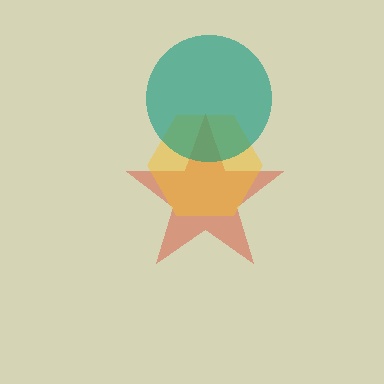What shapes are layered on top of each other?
The layered shapes are: a red star, a yellow hexagon, a teal circle.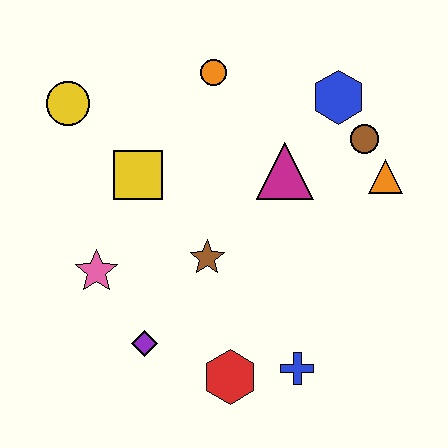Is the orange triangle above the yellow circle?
No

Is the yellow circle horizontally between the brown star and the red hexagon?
No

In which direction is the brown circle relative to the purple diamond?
The brown circle is to the right of the purple diamond.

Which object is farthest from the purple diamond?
The blue hexagon is farthest from the purple diamond.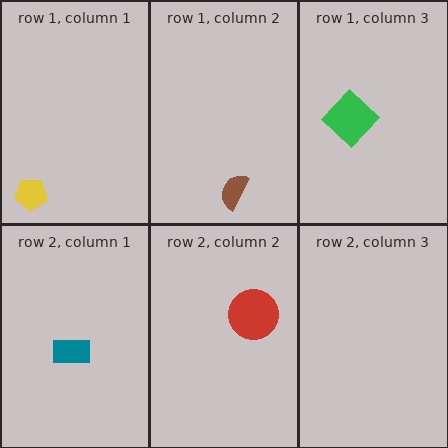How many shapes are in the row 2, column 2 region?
1.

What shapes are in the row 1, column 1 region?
The yellow pentagon.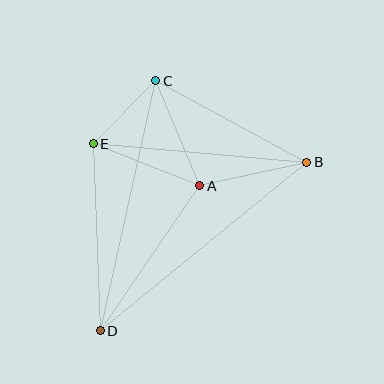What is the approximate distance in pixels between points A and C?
The distance between A and C is approximately 114 pixels.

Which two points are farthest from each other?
Points B and D are farthest from each other.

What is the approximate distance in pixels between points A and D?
The distance between A and D is approximately 176 pixels.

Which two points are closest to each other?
Points C and E are closest to each other.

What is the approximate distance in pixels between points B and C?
The distance between B and C is approximately 172 pixels.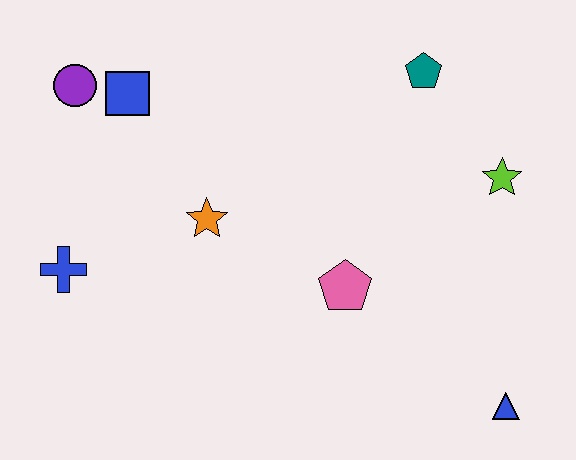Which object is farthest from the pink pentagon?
The purple circle is farthest from the pink pentagon.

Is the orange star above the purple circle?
No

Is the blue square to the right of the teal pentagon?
No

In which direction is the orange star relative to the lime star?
The orange star is to the left of the lime star.